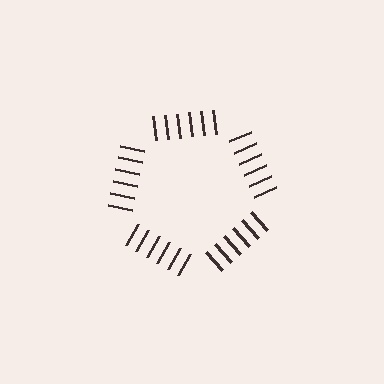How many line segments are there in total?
30 — 6 along each of the 5 edges.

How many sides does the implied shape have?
5 sides — the line-ends trace a pentagon.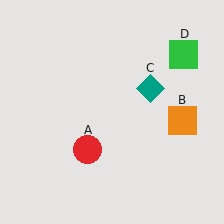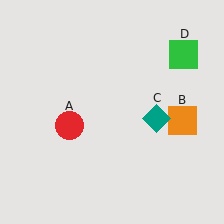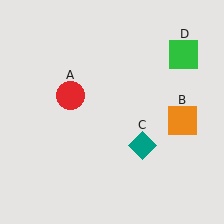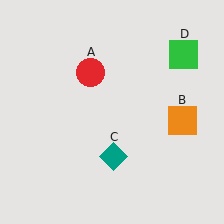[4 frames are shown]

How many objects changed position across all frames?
2 objects changed position: red circle (object A), teal diamond (object C).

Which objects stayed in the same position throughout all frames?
Orange square (object B) and green square (object D) remained stationary.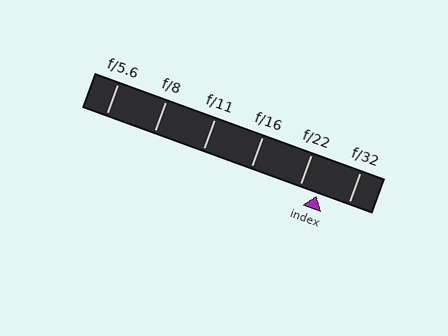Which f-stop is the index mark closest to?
The index mark is closest to f/22.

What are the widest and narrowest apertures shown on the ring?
The widest aperture shown is f/5.6 and the narrowest is f/32.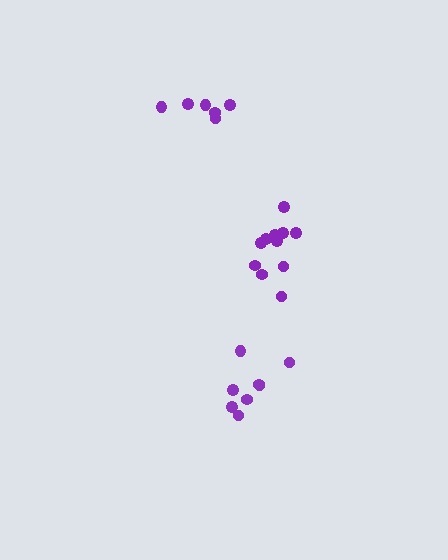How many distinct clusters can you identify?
There are 3 distinct clusters.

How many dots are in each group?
Group 1: 6 dots, Group 2: 8 dots, Group 3: 11 dots (25 total).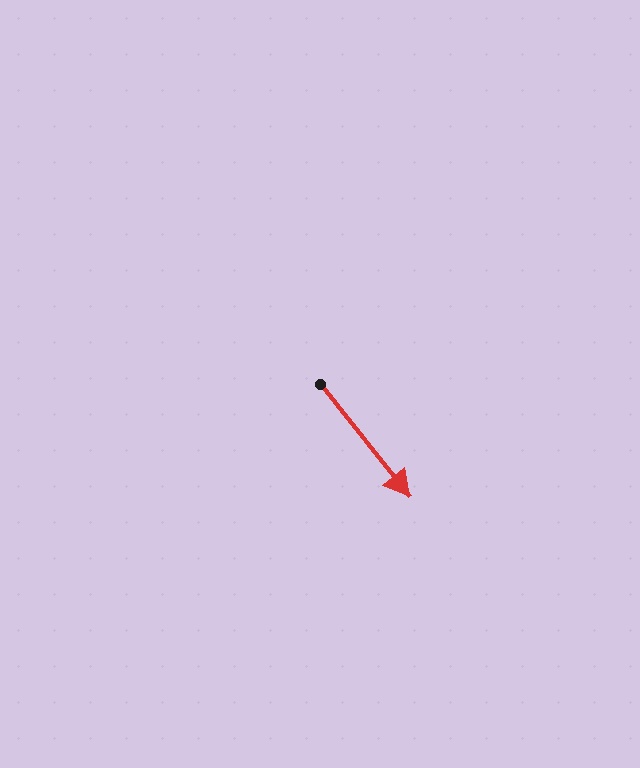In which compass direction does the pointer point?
Southeast.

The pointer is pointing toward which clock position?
Roughly 5 o'clock.